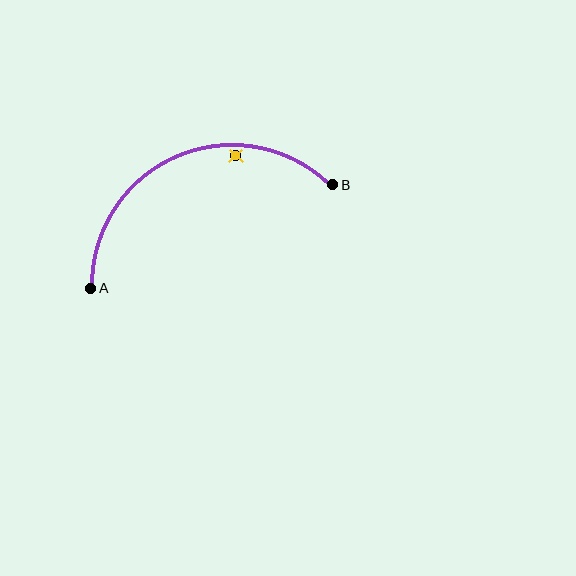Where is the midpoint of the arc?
The arc midpoint is the point on the curve farthest from the straight line joining A and B. It sits above that line.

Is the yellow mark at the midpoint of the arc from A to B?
No — the yellow mark does not lie on the arc at all. It sits slightly inside the curve.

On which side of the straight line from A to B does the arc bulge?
The arc bulges above the straight line connecting A and B.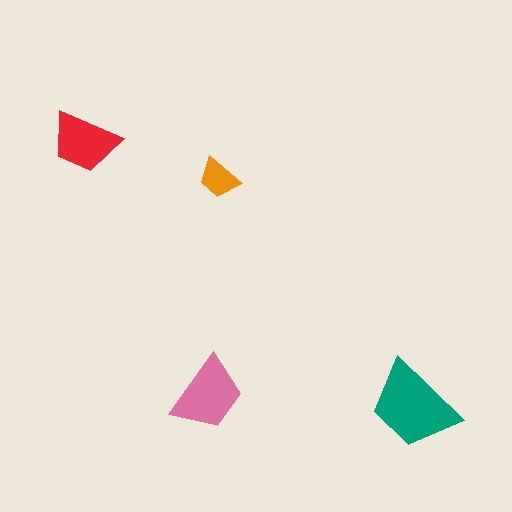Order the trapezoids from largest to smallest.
the teal one, the pink one, the red one, the orange one.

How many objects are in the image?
There are 4 objects in the image.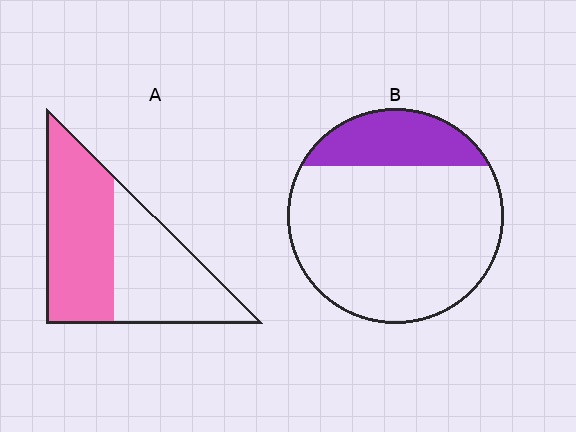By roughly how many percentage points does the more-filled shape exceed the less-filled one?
By roughly 30 percentage points (A over B).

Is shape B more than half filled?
No.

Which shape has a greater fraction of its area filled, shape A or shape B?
Shape A.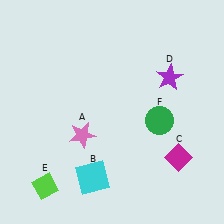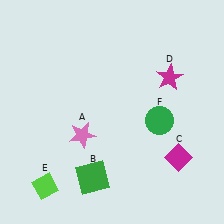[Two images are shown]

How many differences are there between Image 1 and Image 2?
There are 2 differences between the two images.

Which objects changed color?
B changed from cyan to green. D changed from purple to magenta.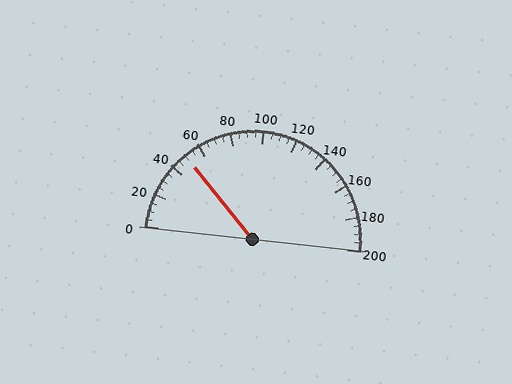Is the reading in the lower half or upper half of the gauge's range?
The reading is in the lower half of the range (0 to 200).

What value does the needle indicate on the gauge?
The needle indicates approximately 50.